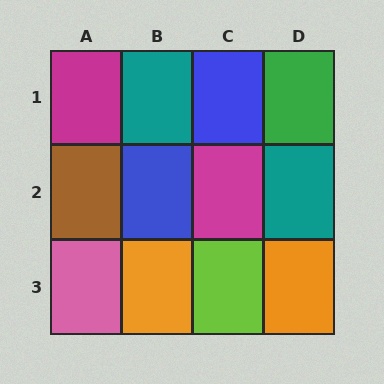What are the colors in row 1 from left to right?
Magenta, teal, blue, green.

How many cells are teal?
2 cells are teal.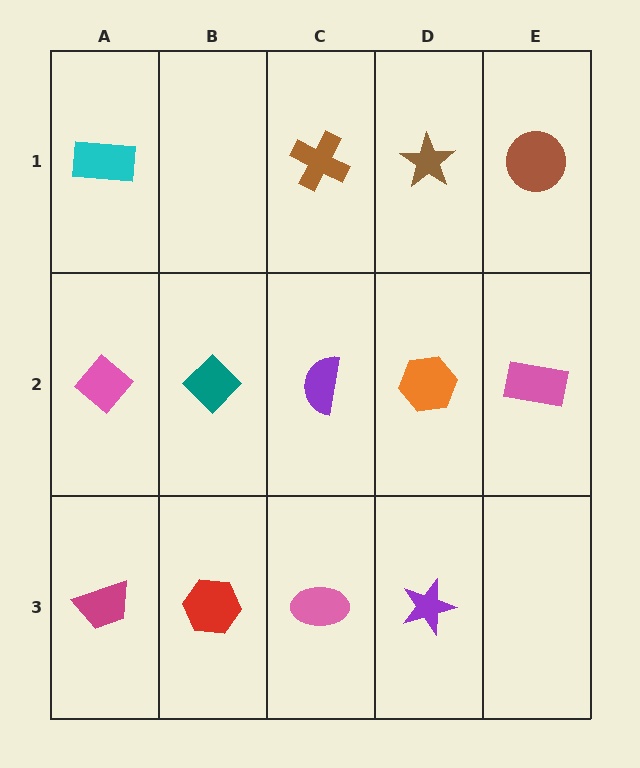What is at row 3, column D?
A purple star.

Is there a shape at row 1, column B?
No, that cell is empty.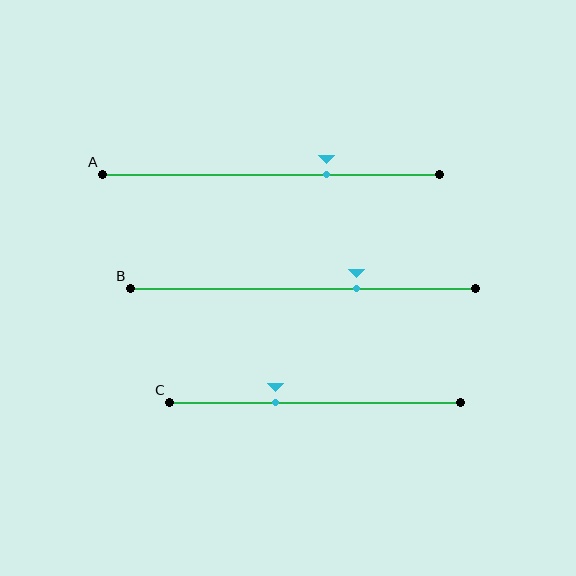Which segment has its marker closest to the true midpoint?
Segment C has its marker closest to the true midpoint.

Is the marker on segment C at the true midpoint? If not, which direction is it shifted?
No, the marker on segment C is shifted to the left by about 14% of the segment length.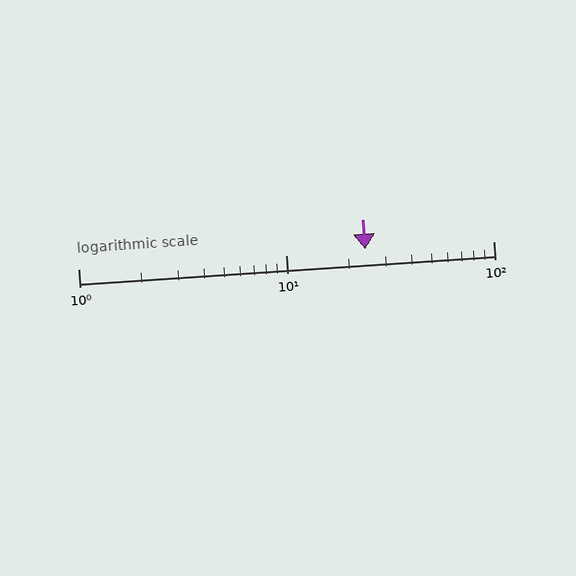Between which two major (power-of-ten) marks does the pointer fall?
The pointer is between 10 and 100.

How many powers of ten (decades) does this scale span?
The scale spans 2 decades, from 1 to 100.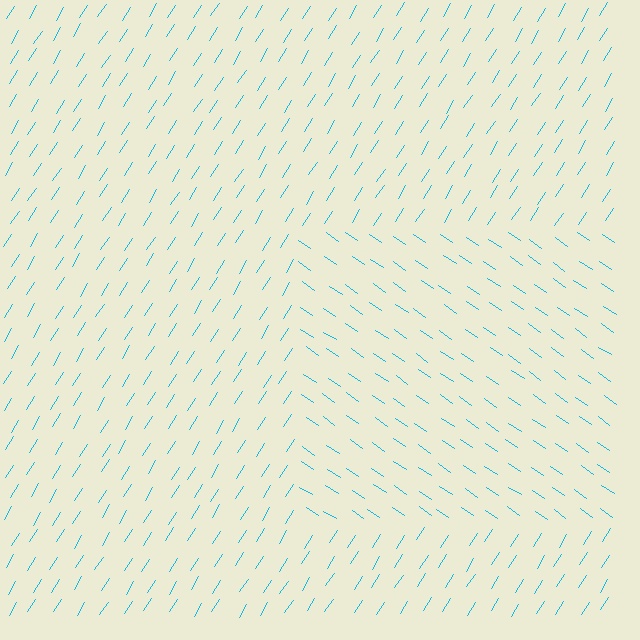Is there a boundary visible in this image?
Yes, there is a texture boundary formed by a change in line orientation.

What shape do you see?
I see a rectangle.